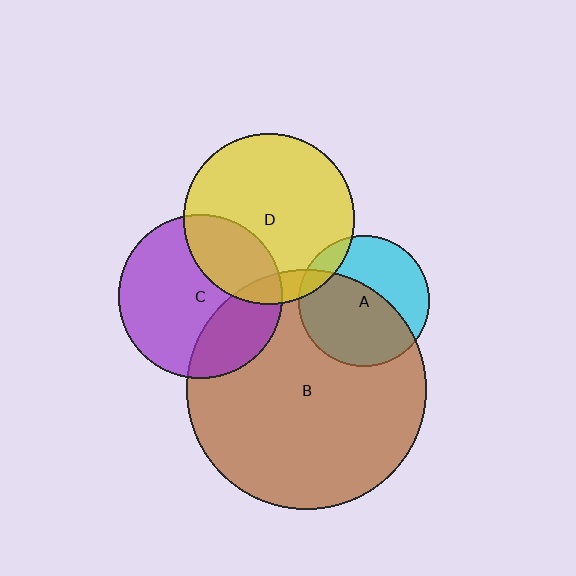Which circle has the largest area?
Circle B (brown).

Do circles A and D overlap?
Yes.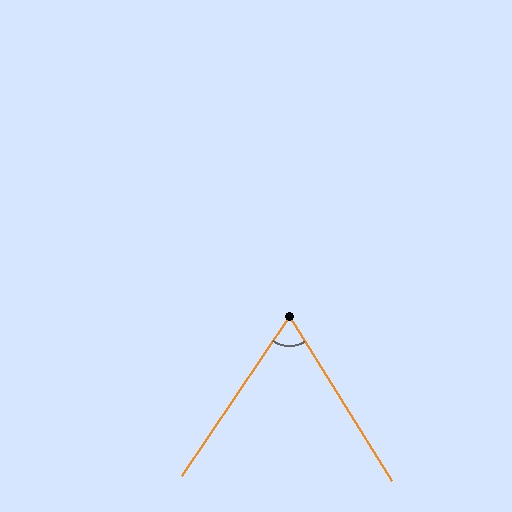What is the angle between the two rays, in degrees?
Approximately 66 degrees.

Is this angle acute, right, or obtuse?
It is acute.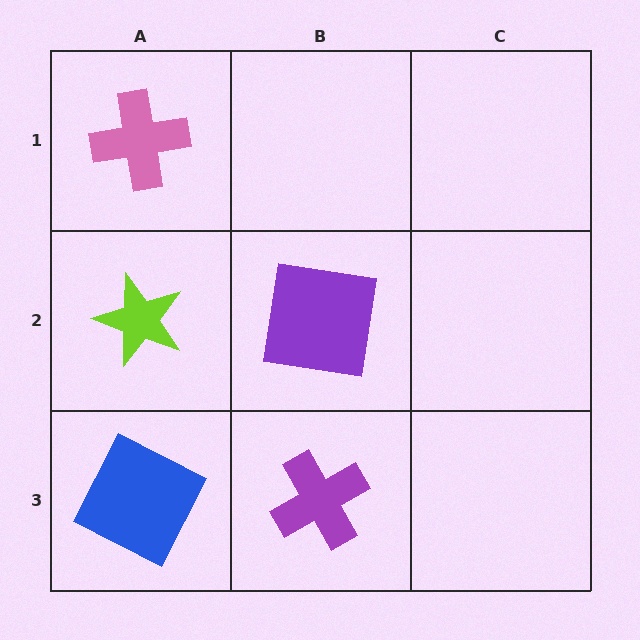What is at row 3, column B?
A purple cross.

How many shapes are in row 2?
2 shapes.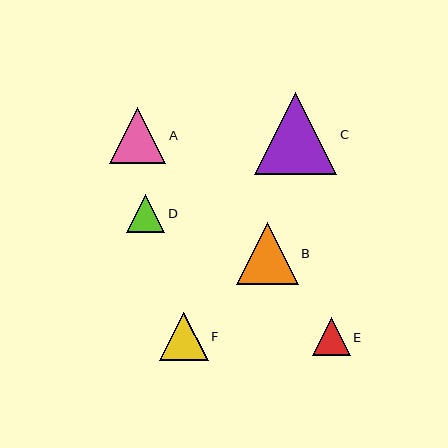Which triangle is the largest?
Triangle C is the largest with a size of approximately 82 pixels.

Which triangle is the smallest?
Triangle E is the smallest with a size of approximately 37 pixels.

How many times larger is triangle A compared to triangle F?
Triangle A is approximately 1.1 times the size of triangle F.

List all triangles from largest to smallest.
From largest to smallest: C, B, A, F, D, E.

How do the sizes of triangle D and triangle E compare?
Triangle D and triangle E are approximately the same size.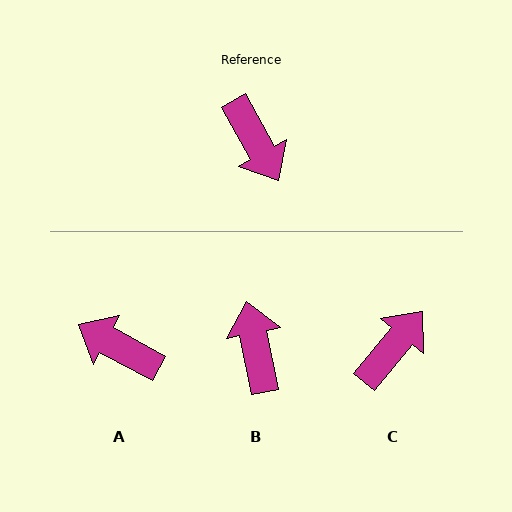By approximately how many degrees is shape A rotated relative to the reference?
Approximately 147 degrees clockwise.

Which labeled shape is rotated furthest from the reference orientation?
B, about 162 degrees away.